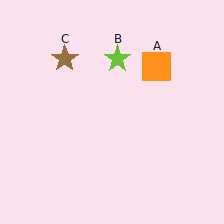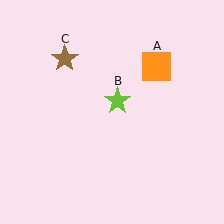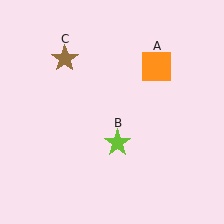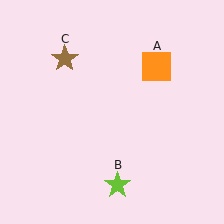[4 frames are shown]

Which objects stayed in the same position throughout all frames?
Orange square (object A) and brown star (object C) remained stationary.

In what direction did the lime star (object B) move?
The lime star (object B) moved down.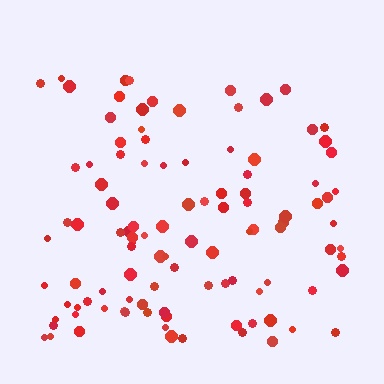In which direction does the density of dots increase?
From top to bottom, with the bottom side densest.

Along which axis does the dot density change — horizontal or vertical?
Vertical.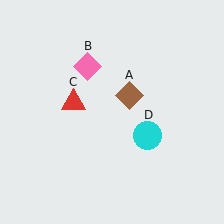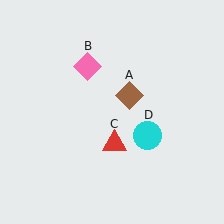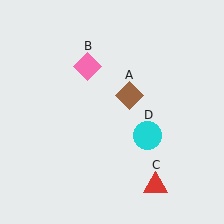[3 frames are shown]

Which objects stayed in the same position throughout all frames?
Brown diamond (object A) and pink diamond (object B) and cyan circle (object D) remained stationary.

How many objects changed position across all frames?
1 object changed position: red triangle (object C).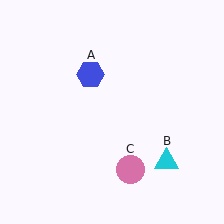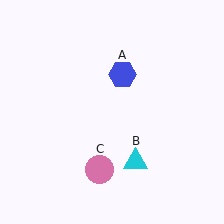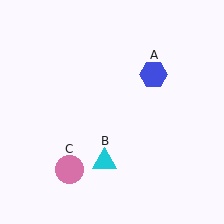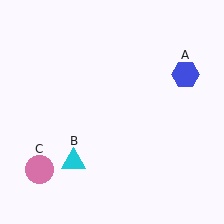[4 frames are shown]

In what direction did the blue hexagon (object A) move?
The blue hexagon (object A) moved right.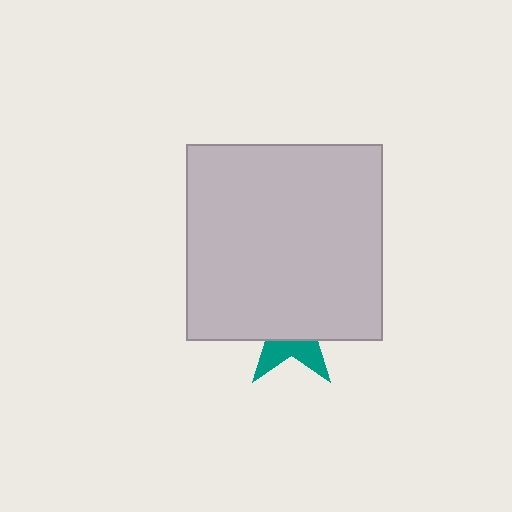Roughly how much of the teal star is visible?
A small part of it is visible (roughly 31%).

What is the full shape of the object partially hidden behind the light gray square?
The partially hidden object is a teal star.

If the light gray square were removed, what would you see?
You would see the complete teal star.